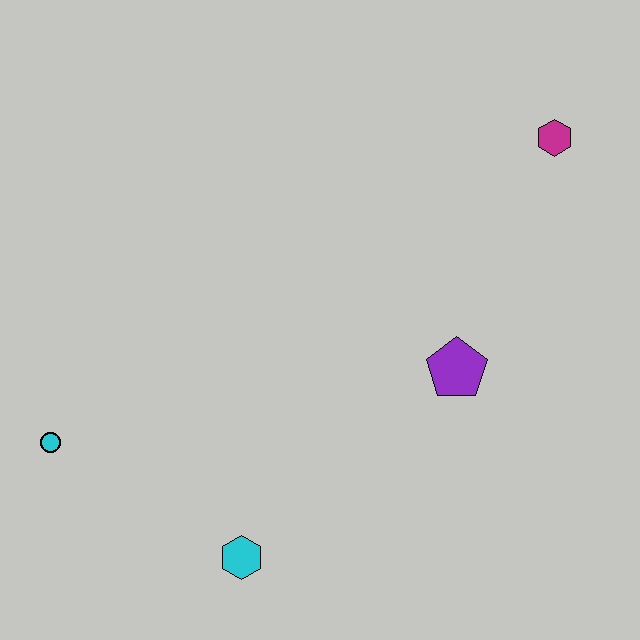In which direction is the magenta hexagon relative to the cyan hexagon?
The magenta hexagon is above the cyan hexagon.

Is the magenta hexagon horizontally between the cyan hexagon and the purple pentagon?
No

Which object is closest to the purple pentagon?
The magenta hexagon is closest to the purple pentagon.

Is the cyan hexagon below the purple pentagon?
Yes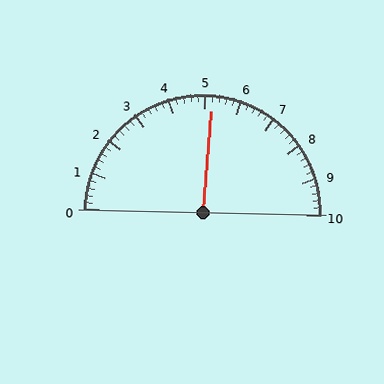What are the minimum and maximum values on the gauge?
The gauge ranges from 0 to 10.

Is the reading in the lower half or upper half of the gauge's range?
The reading is in the upper half of the range (0 to 10).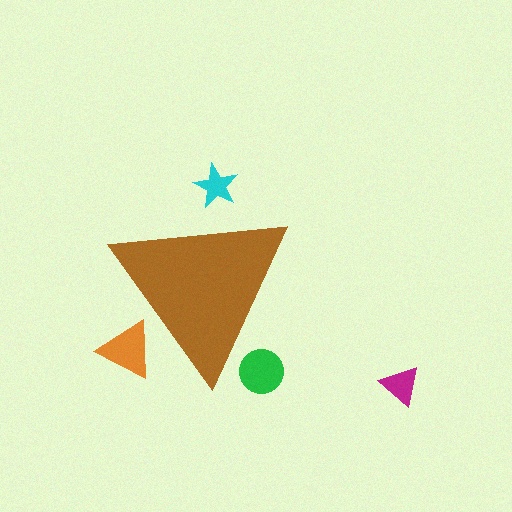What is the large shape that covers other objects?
A brown triangle.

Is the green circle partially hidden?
Yes, the green circle is partially hidden behind the brown triangle.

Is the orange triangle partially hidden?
Yes, the orange triangle is partially hidden behind the brown triangle.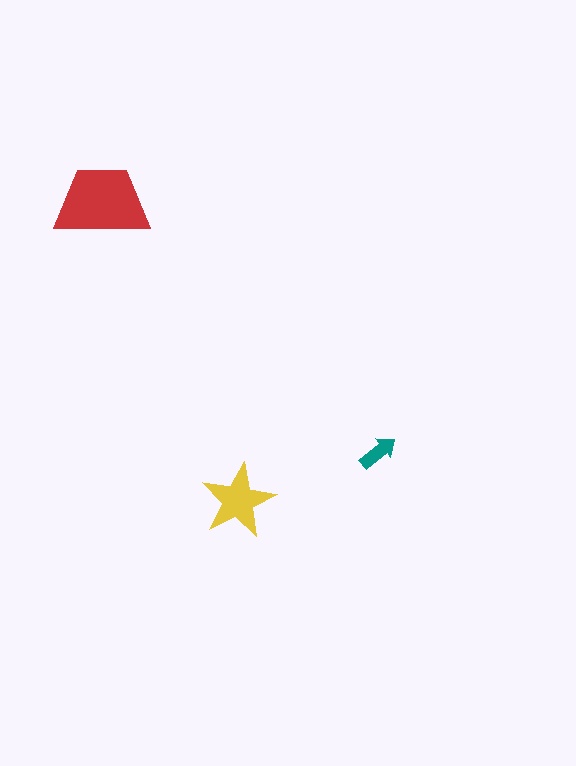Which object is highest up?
The red trapezoid is topmost.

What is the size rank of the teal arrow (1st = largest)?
3rd.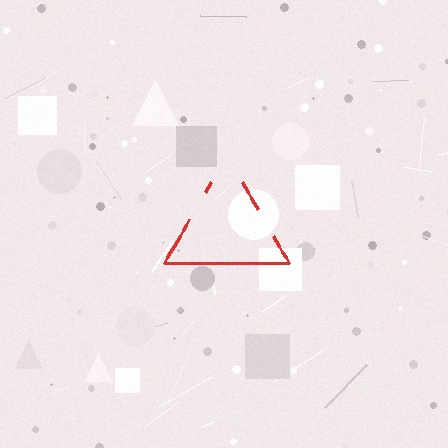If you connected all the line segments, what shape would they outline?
They would outline a triangle.